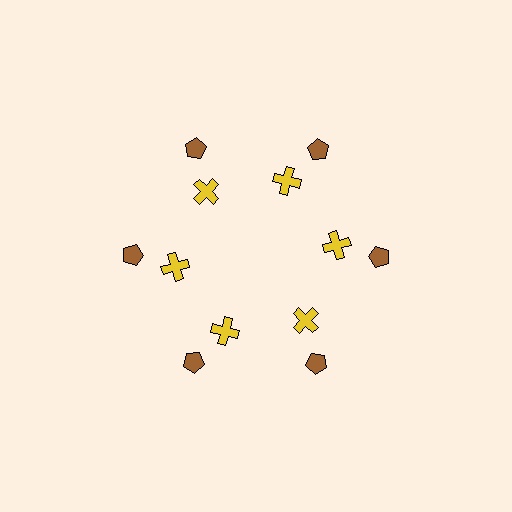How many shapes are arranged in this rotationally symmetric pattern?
There are 12 shapes, arranged in 6 groups of 2.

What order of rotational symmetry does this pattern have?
This pattern has 6-fold rotational symmetry.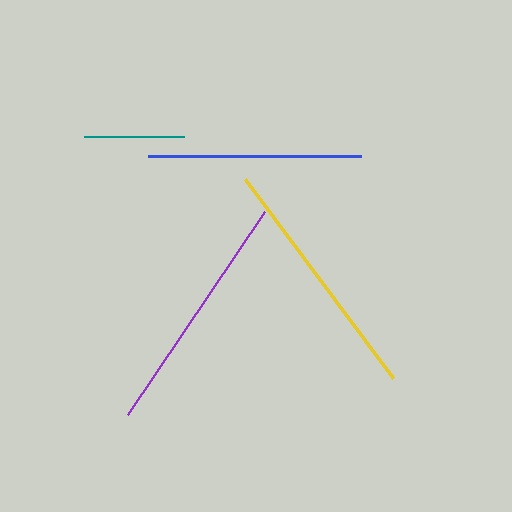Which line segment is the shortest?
The teal line is the shortest at approximately 101 pixels.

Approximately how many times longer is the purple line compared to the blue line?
The purple line is approximately 1.2 times the length of the blue line.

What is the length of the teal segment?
The teal segment is approximately 101 pixels long.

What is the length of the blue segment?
The blue segment is approximately 212 pixels long.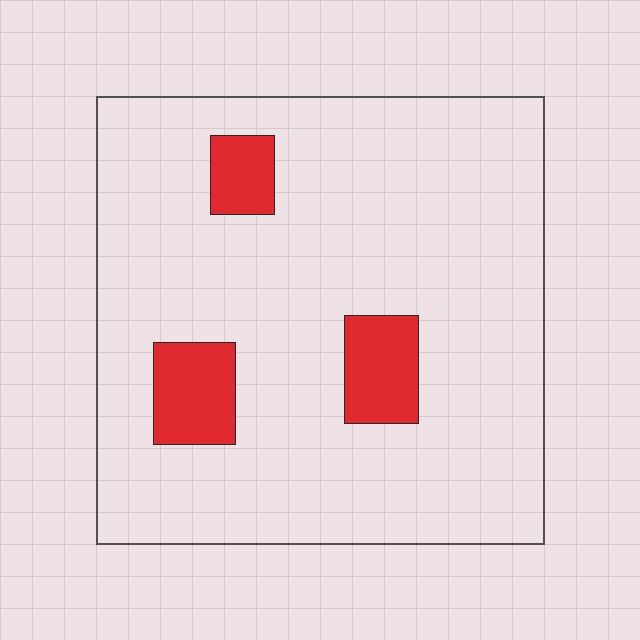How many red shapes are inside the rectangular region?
3.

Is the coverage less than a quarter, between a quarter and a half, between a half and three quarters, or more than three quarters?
Less than a quarter.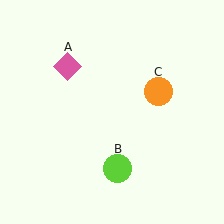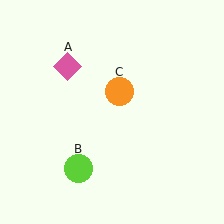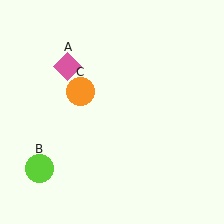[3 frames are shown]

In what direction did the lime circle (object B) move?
The lime circle (object B) moved left.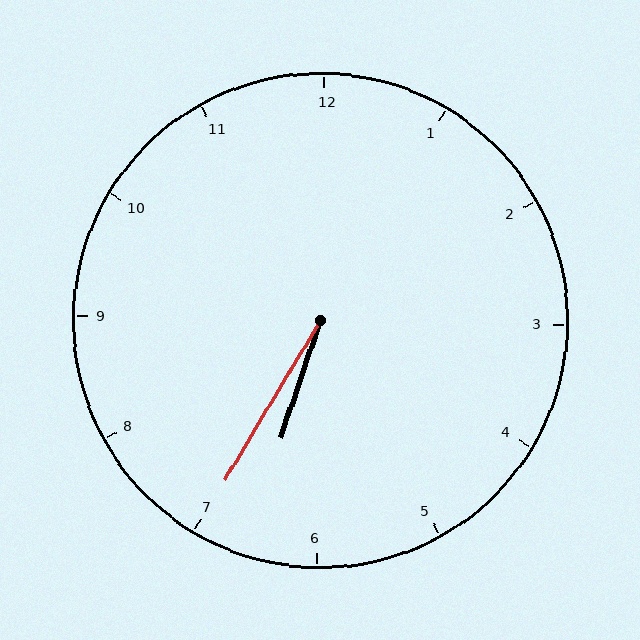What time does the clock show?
6:35.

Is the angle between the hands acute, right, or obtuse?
It is acute.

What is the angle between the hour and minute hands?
Approximately 12 degrees.